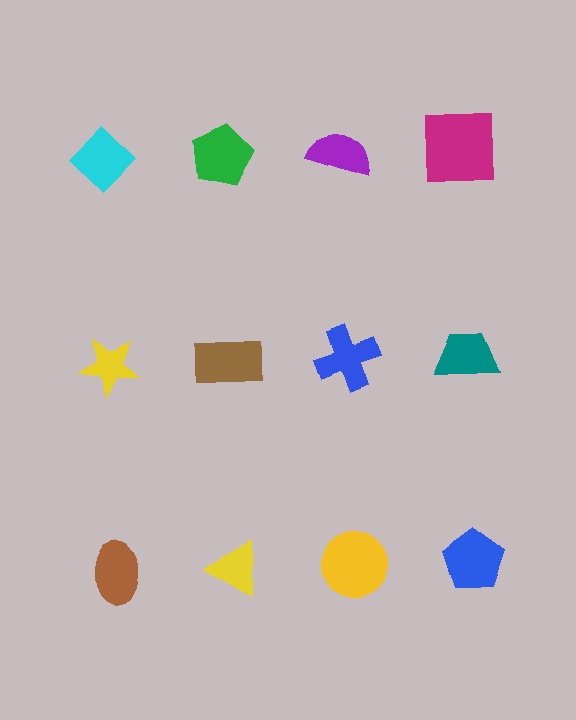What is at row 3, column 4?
A blue pentagon.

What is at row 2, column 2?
A brown rectangle.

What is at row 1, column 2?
A green pentagon.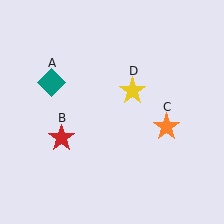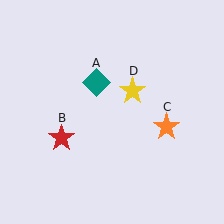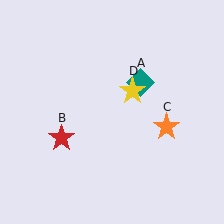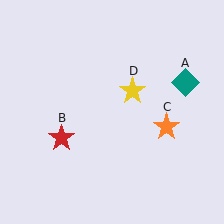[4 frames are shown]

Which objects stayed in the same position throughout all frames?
Red star (object B) and orange star (object C) and yellow star (object D) remained stationary.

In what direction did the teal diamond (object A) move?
The teal diamond (object A) moved right.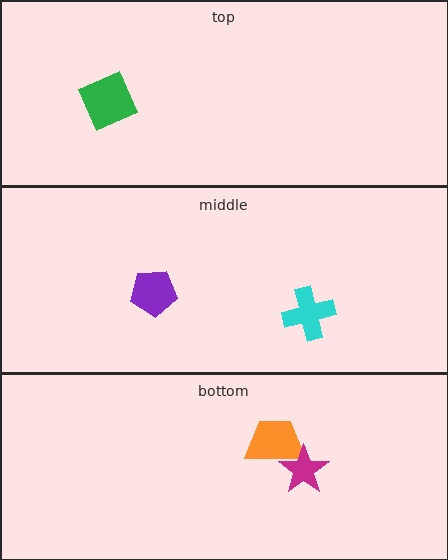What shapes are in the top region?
The green square.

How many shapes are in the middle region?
2.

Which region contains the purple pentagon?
The middle region.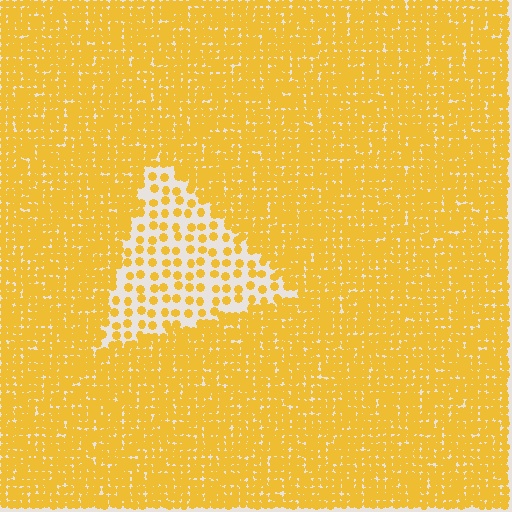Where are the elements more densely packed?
The elements are more densely packed outside the triangle boundary.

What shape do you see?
I see a triangle.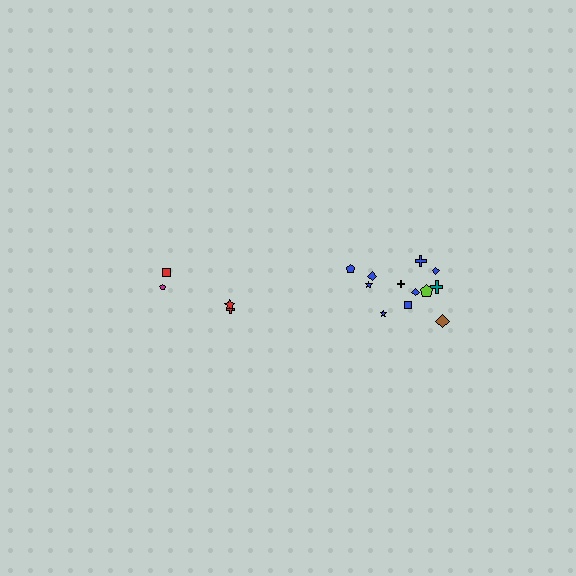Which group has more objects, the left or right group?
The right group.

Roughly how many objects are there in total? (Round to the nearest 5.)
Roughly 15 objects in total.